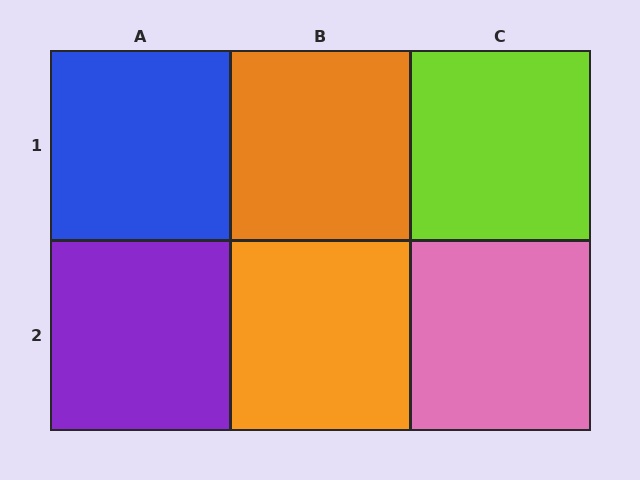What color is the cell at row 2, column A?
Purple.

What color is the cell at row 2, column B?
Orange.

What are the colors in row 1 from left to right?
Blue, orange, lime.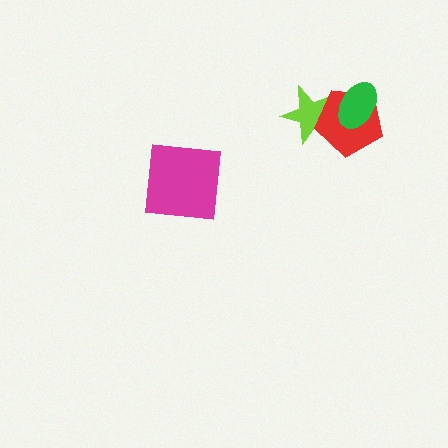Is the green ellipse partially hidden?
No, no other shape covers it.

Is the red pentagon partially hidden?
Yes, it is partially covered by another shape.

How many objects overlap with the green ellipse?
2 objects overlap with the green ellipse.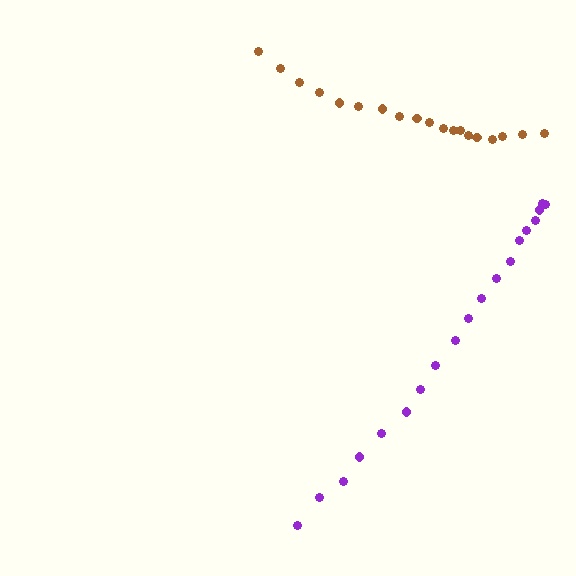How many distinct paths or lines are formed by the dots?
There are 2 distinct paths.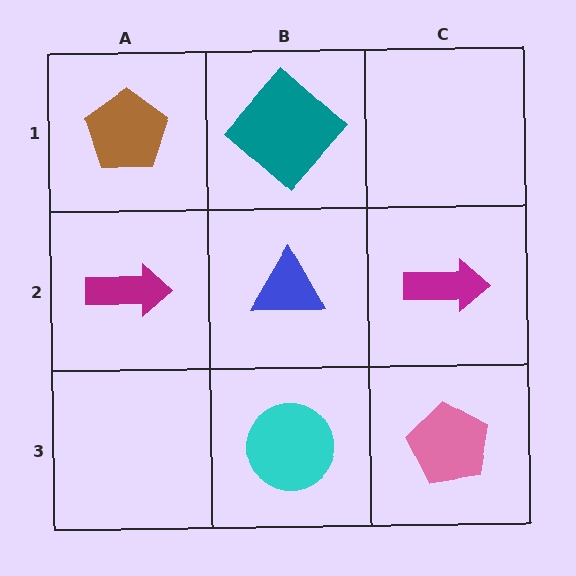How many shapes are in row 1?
2 shapes.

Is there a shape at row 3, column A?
No, that cell is empty.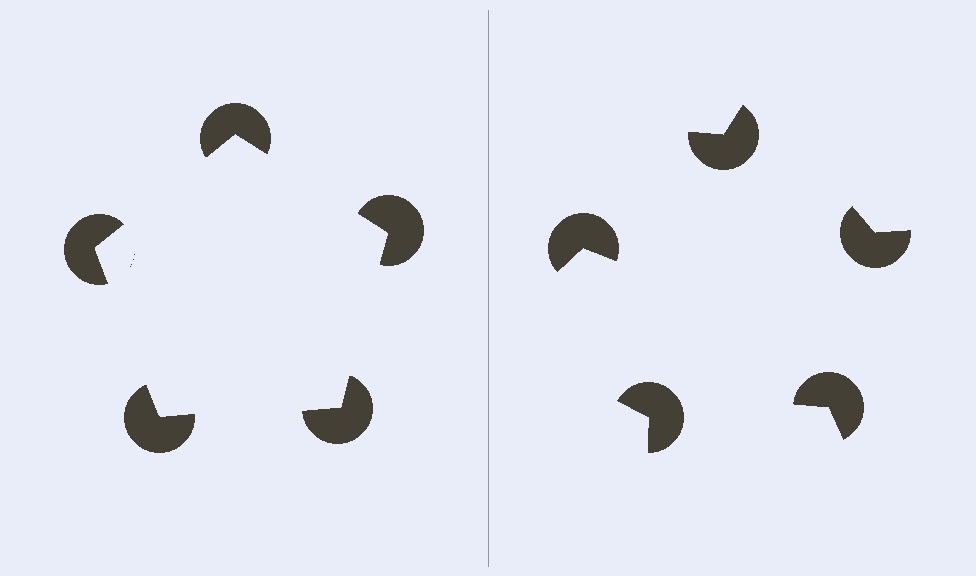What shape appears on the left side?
An illusory pentagon.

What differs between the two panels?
The pac-man discs are positioned identically on both sides; only the wedge orientations differ. On the left they align to a pentagon; on the right they are misaligned.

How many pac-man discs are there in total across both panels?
10 — 5 on each side.